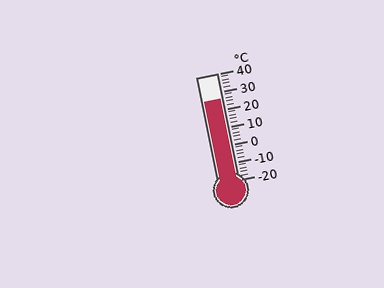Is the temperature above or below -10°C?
The temperature is above -10°C.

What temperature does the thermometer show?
The thermometer shows approximately 26°C.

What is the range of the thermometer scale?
The thermometer scale ranges from -20°C to 40°C.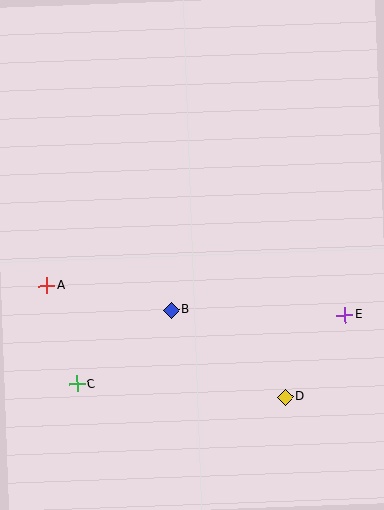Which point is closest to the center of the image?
Point B at (171, 310) is closest to the center.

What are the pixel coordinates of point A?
Point A is at (47, 286).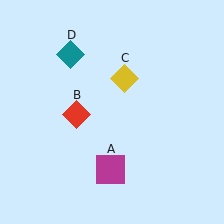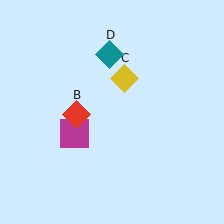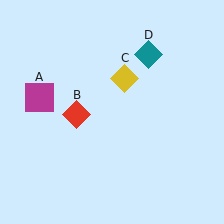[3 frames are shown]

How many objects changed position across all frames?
2 objects changed position: magenta square (object A), teal diamond (object D).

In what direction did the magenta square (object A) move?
The magenta square (object A) moved up and to the left.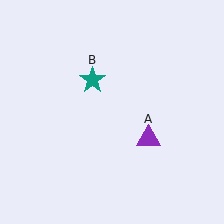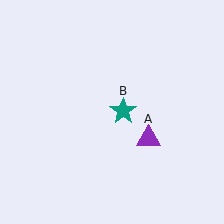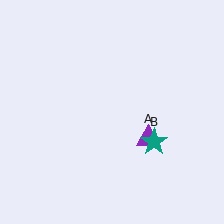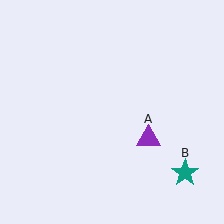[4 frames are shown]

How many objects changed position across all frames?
1 object changed position: teal star (object B).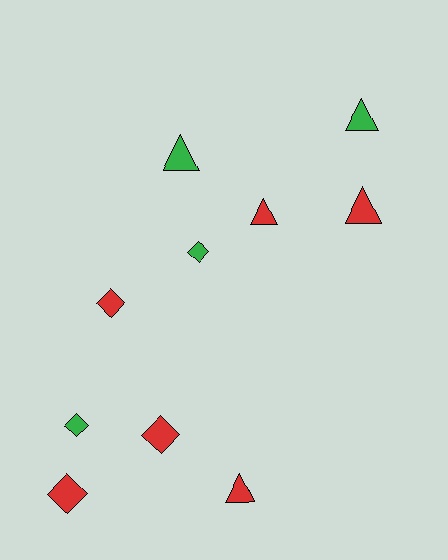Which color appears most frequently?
Red, with 6 objects.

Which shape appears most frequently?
Triangle, with 5 objects.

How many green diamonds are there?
There are 2 green diamonds.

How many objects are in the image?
There are 10 objects.